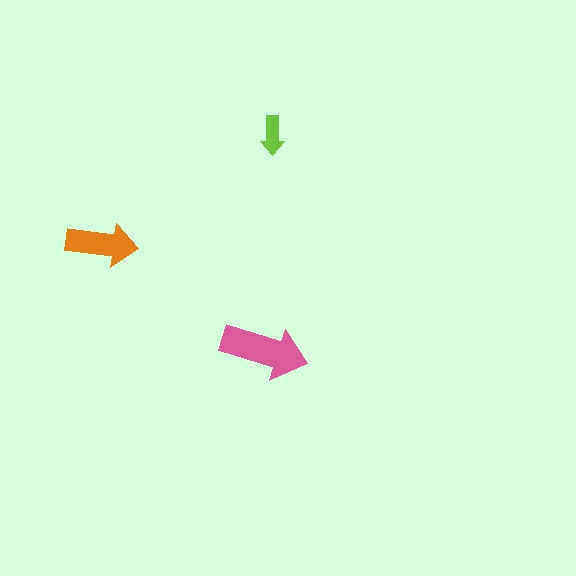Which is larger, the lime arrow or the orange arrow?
The orange one.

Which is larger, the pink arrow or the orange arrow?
The pink one.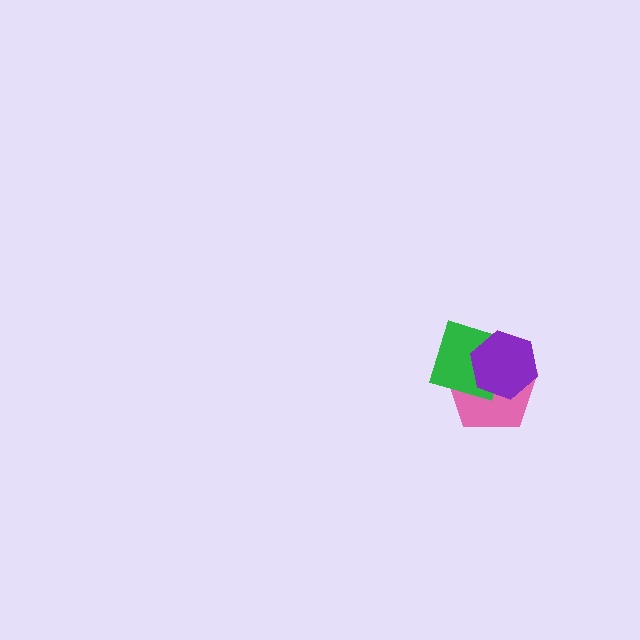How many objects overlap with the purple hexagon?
2 objects overlap with the purple hexagon.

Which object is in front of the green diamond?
The purple hexagon is in front of the green diamond.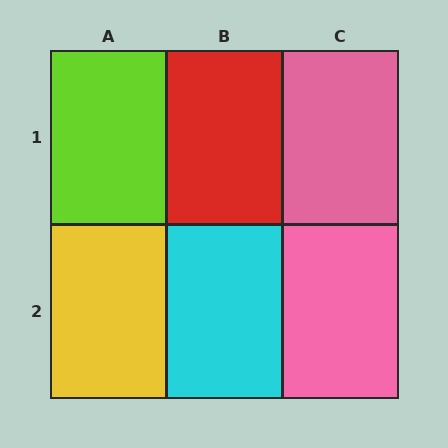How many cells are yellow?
1 cell is yellow.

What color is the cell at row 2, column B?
Cyan.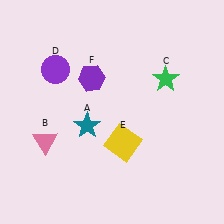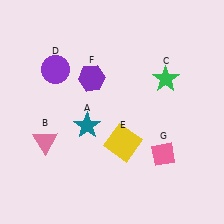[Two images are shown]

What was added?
A pink diamond (G) was added in Image 2.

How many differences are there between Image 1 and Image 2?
There is 1 difference between the two images.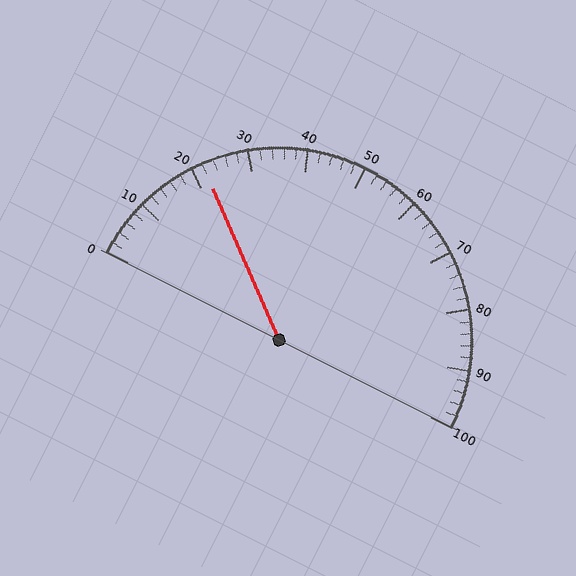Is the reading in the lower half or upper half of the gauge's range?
The reading is in the lower half of the range (0 to 100).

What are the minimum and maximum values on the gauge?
The gauge ranges from 0 to 100.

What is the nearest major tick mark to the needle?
The nearest major tick mark is 20.